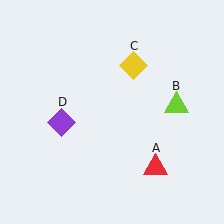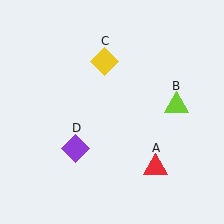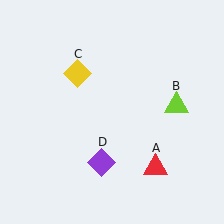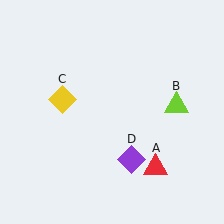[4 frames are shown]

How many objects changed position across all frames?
2 objects changed position: yellow diamond (object C), purple diamond (object D).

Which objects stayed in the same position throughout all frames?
Red triangle (object A) and lime triangle (object B) remained stationary.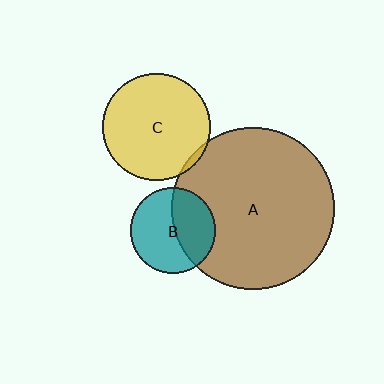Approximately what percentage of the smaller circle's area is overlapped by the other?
Approximately 40%.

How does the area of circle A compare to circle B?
Approximately 3.6 times.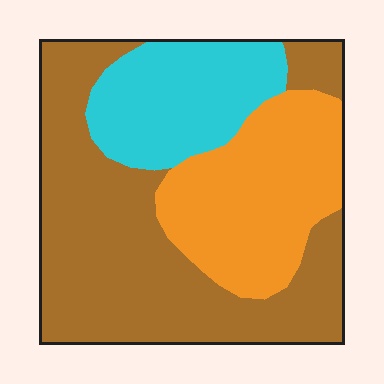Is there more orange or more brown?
Brown.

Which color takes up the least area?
Cyan, at roughly 20%.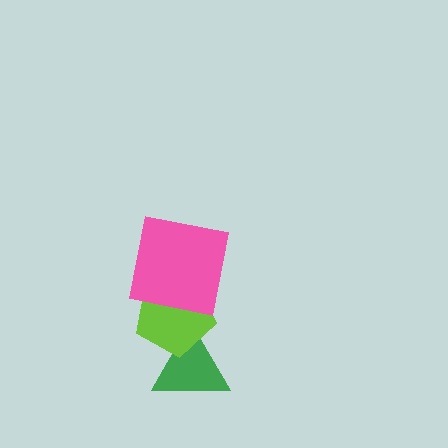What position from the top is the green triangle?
The green triangle is 3rd from the top.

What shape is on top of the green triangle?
The lime pentagon is on top of the green triangle.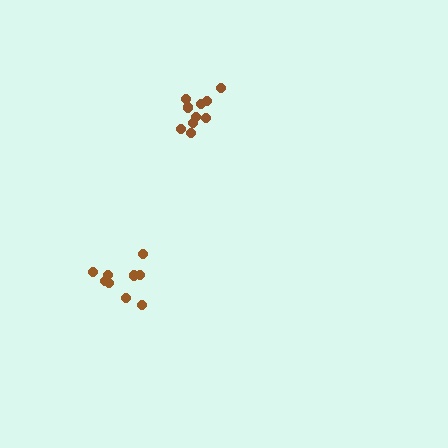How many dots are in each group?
Group 1: 9 dots, Group 2: 11 dots (20 total).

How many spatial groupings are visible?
There are 2 spatial groupings.